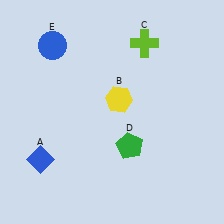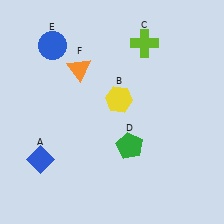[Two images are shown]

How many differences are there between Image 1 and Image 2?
There is 1 difference between the two images.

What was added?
An orange triangle (F) was added in Image 2.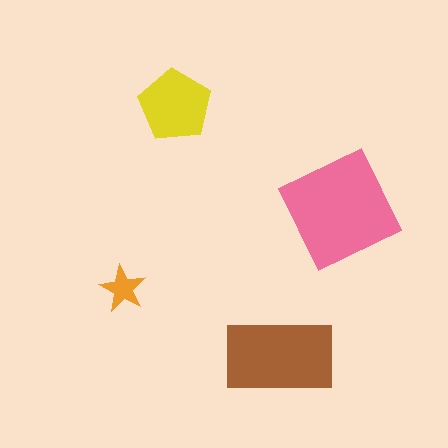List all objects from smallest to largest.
The orange star, the yellow pentagon, the brown rectangle, the pink diamond.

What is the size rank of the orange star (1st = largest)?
4th.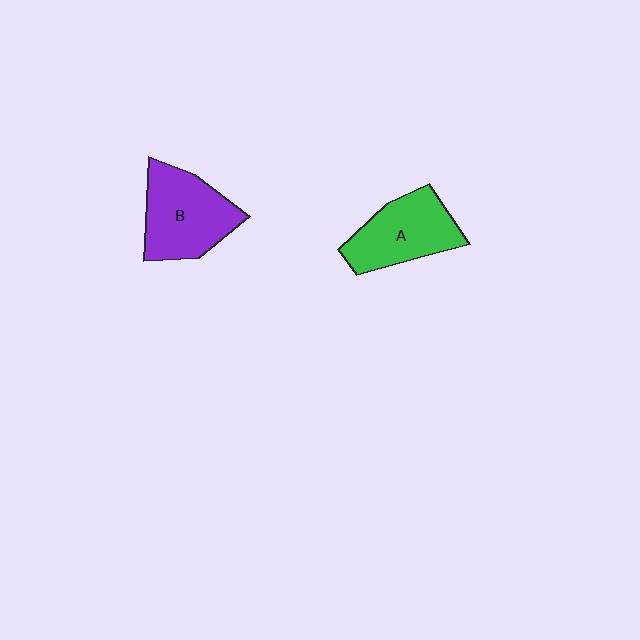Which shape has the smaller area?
Shape A (green).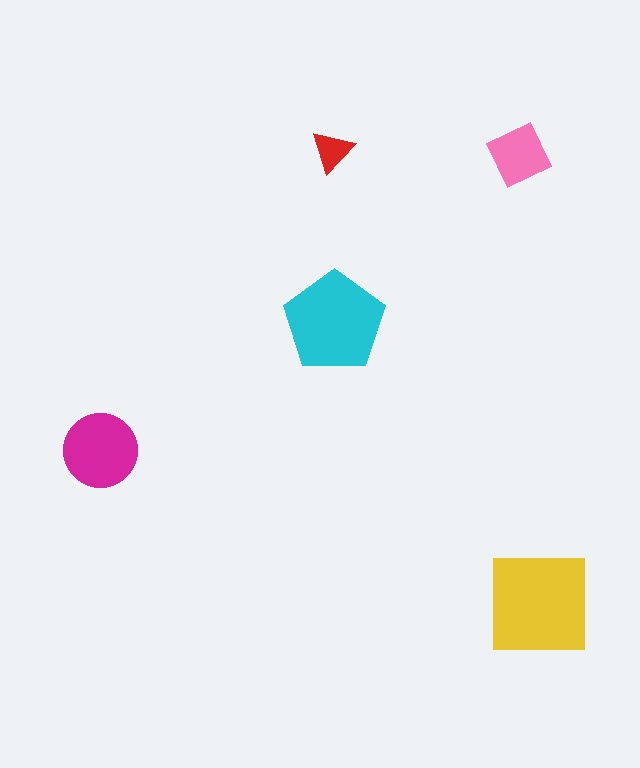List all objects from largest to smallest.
The yellow square, the cyan pentagon, the magenta circle, the pink square, the red triangle.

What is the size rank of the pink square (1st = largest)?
4th.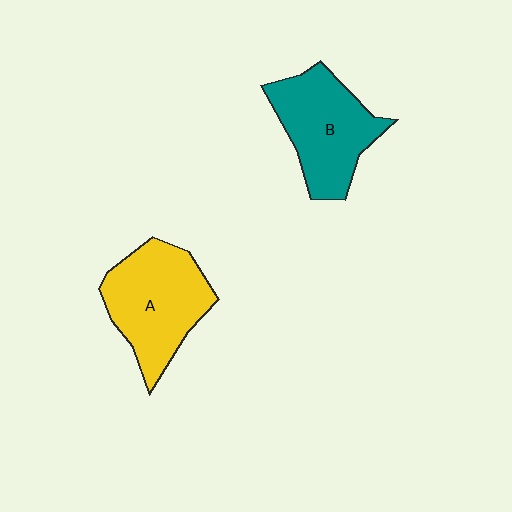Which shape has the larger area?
Shape A (yellow).